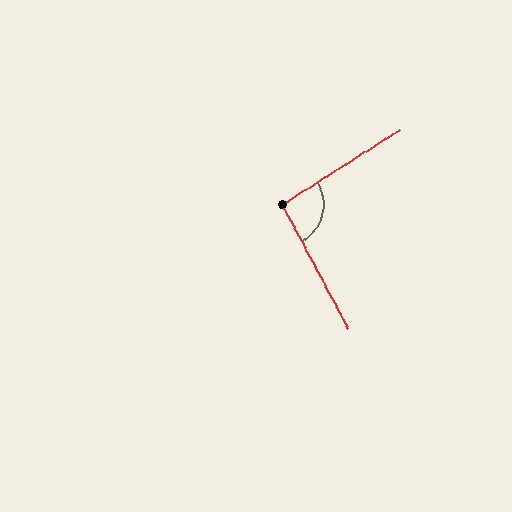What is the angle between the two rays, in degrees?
Approximately 95 degrees.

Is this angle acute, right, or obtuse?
It is approximately a right angle.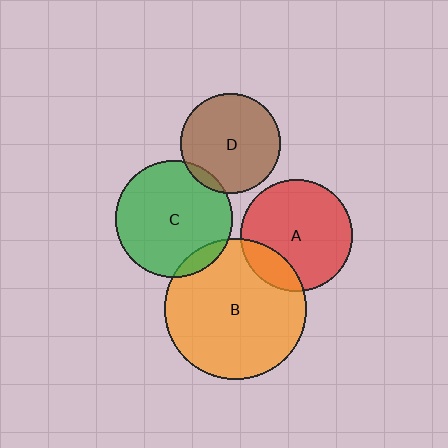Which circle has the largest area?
Circle B (orange).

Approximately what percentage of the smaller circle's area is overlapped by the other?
Approximately 5%.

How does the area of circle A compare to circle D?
Approximately 1.2 times.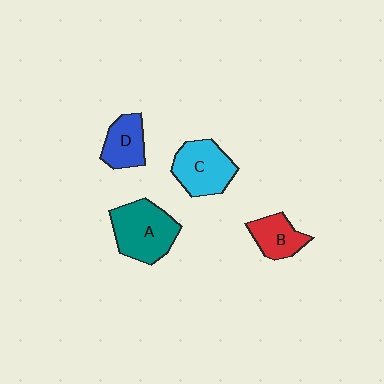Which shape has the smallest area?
Shape B (red).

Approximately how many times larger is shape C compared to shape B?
Approximately 1.5 times.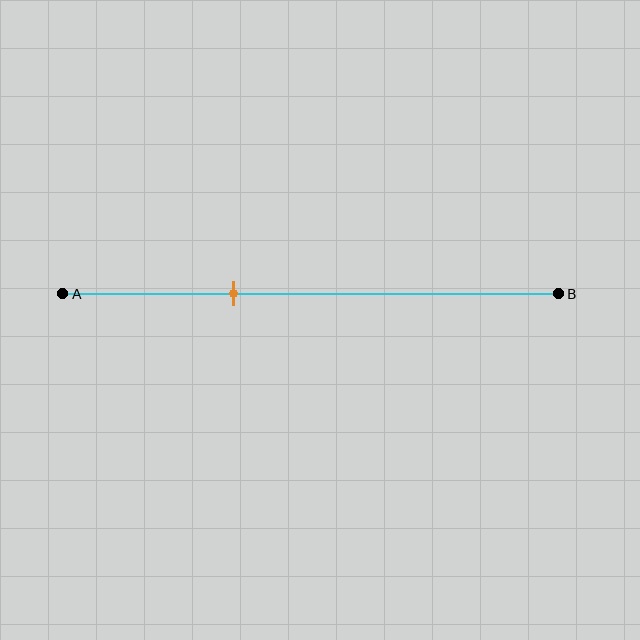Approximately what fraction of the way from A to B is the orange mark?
The orange mark is approximately 35% of the way from A to B.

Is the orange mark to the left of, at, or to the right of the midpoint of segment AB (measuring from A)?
The orange mark is to the left of the midpoint of segment AB.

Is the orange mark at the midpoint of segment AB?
No, the mark is at about 35% from A, not at the 50% midpoint.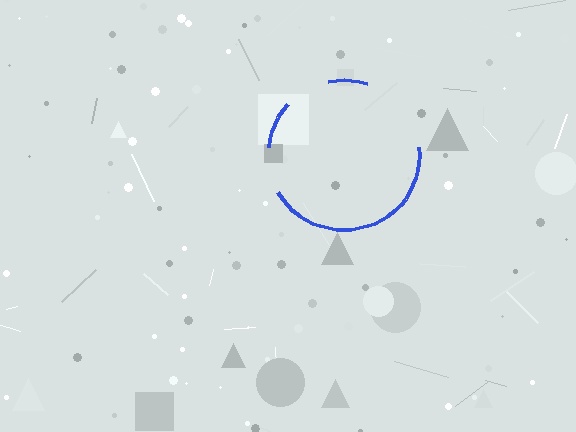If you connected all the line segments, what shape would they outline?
They would outline a circle.